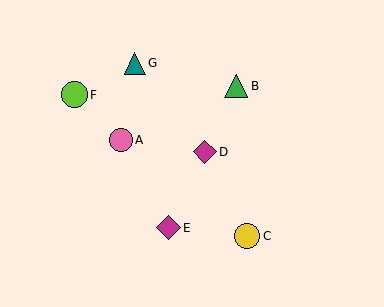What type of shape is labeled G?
Shape G is a teal triangle.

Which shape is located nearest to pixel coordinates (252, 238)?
The yellow circle (labeled C) at (247, 236) is nearest to that location.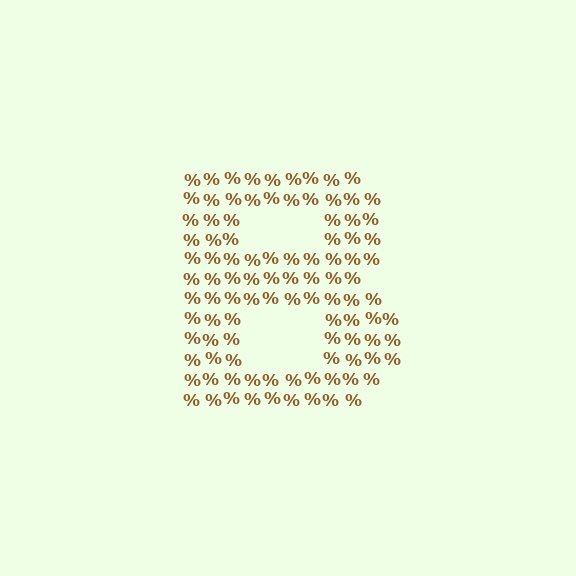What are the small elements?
The small elements are percent signs.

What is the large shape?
The large shape is the letter B.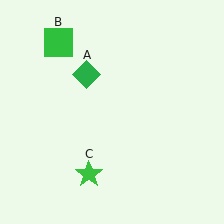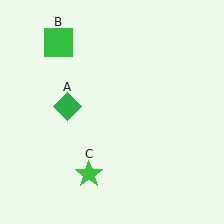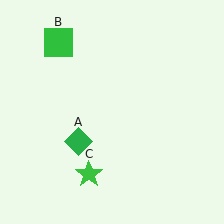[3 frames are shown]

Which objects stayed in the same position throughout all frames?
Green square (object B) and green star (object C) remained stationary.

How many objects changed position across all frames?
1 object changed position: green diamond (object A).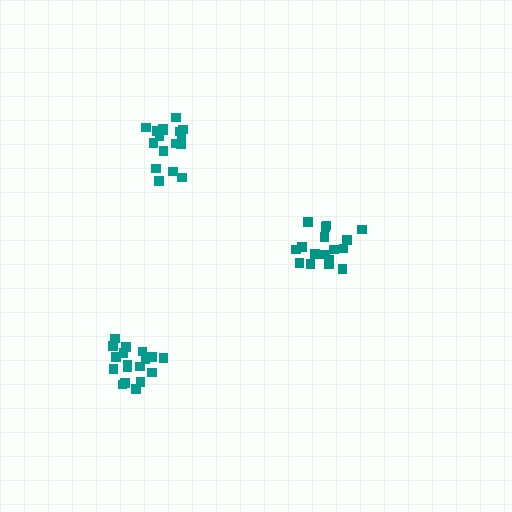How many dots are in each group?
Group 1: 18 dots, Group 2: 17 dots, Group 3: 17 dots (52 total).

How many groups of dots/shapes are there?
There are 3 groups.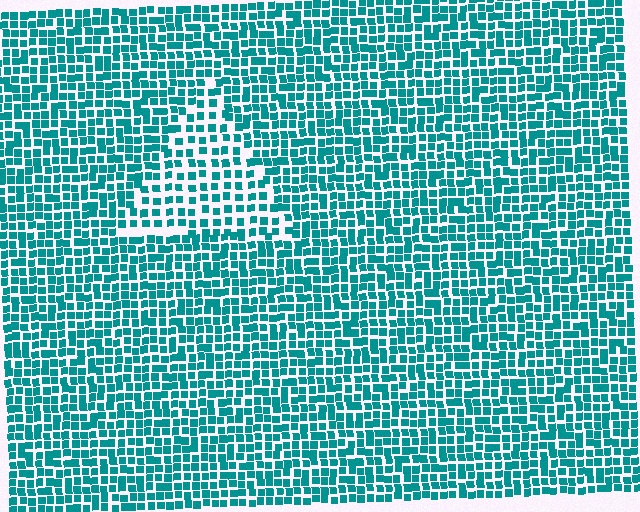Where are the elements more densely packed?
The elements are more densely packed outside the triangle boundary.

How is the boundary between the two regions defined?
The boundary is defined by a change in element density (approximately 1.7x ratio). All elements are the same color, size, and shape.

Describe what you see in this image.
The image contains small teal elements arranged at two different densities. A triangle-shaped region is visible where the elements are less densely packed than the surrounding area.